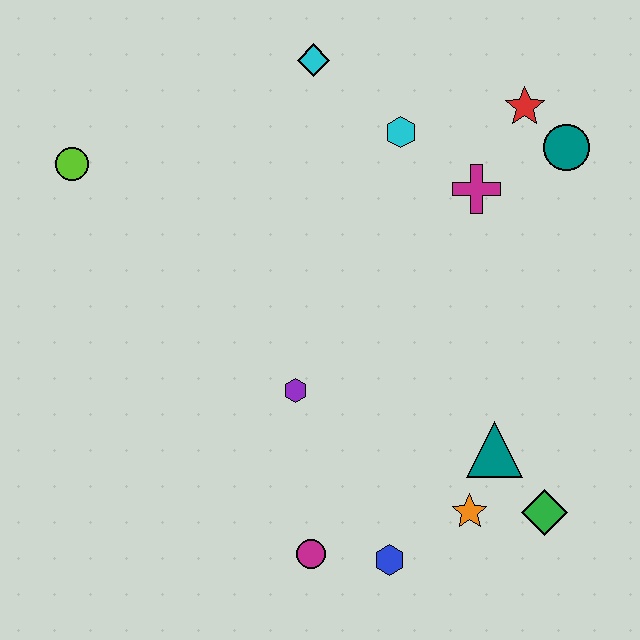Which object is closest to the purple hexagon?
The magenta circle is closest to the purple hexagon.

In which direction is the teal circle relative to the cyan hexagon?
The teal circle is to the right of the cyan hexagon.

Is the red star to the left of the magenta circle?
No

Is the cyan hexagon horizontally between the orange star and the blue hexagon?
Yes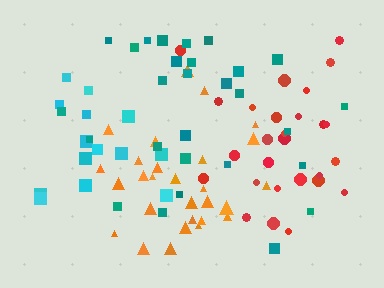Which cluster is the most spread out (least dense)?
Teal.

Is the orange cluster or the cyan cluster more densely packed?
Orange.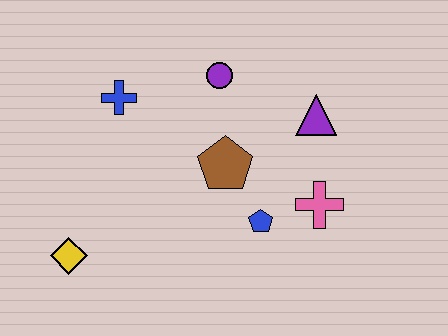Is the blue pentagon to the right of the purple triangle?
No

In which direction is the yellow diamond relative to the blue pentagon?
The yellow diamond is to the left of the blue pentagon.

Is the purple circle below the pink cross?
No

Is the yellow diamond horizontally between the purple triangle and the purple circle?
No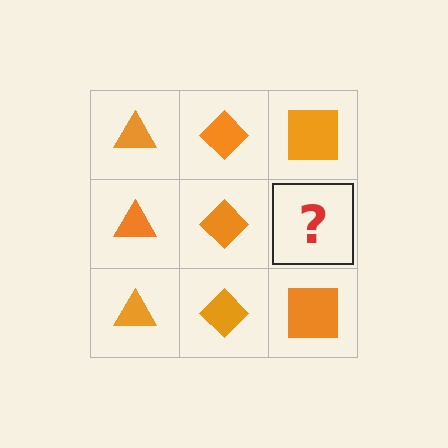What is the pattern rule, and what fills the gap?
The rule is that each column has a consistent shape. The gap should be filled with an orange square.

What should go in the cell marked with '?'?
The missing cell should contain an orange square.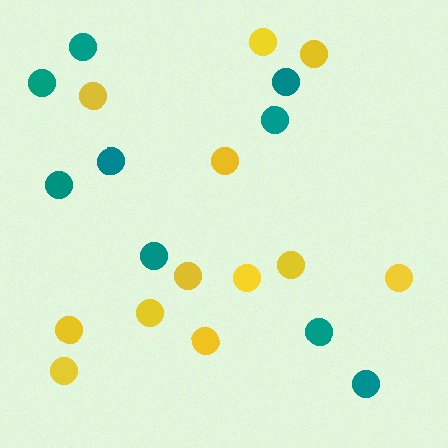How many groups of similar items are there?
There are 2 groups: one group of teal circles (9) and one group of yellow circles (12).